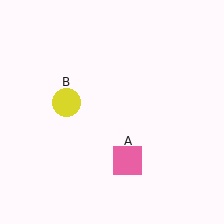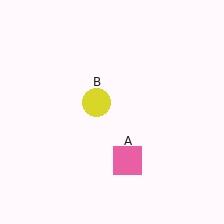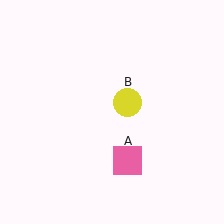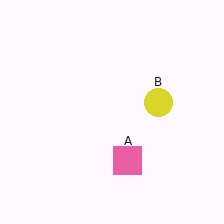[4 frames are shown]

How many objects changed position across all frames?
1 object changed position: yellow circle (object B).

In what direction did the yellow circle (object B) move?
The yellow circle (object B) moved right.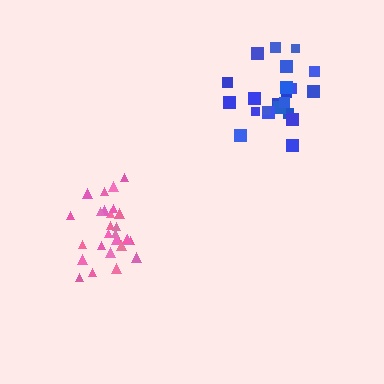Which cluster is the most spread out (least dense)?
Blue.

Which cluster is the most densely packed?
Pink.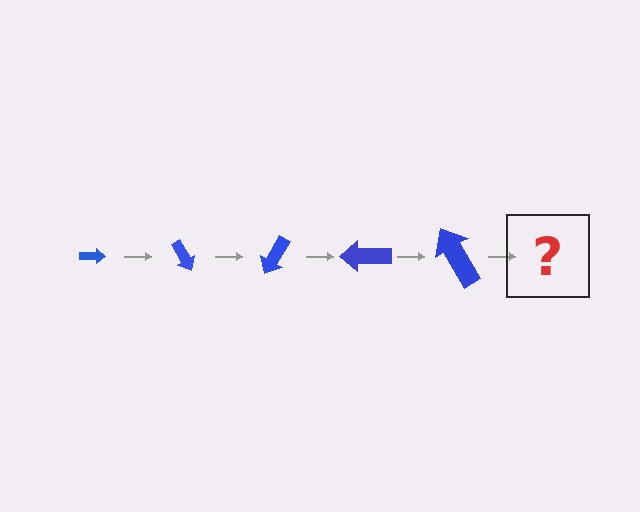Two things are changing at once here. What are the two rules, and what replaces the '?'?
The two rules are that the arrow grows larger each step and it rotates 60 degrees each step. The '?' should be an arrow, larger than the previous one and rotated 300 degrees from the start.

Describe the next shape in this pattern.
It should be an arrow, larger than the previous one and rotated 300 degrees from the start.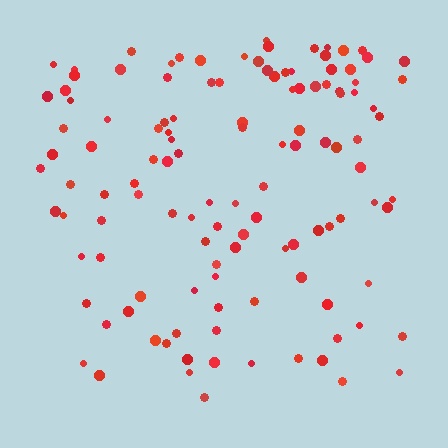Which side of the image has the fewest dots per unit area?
The bottom.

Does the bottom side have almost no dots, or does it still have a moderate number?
Still a moderate number, just noticeably fewer than the top.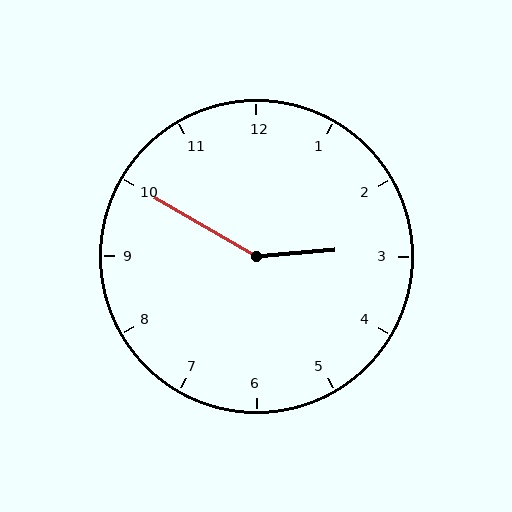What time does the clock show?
2:50.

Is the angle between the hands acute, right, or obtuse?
It is obtuse.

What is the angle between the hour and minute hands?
Approximately 145 degrees.